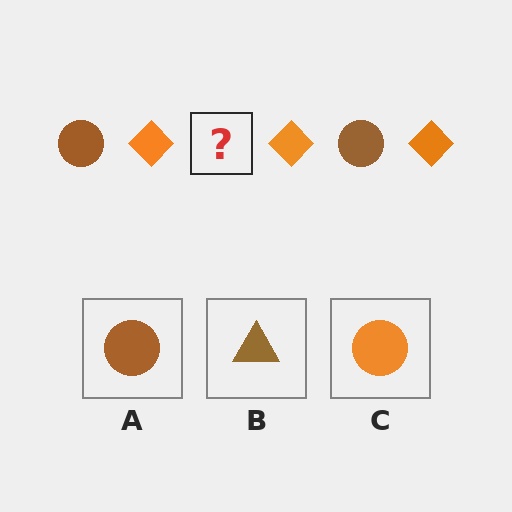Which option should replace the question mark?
Option A.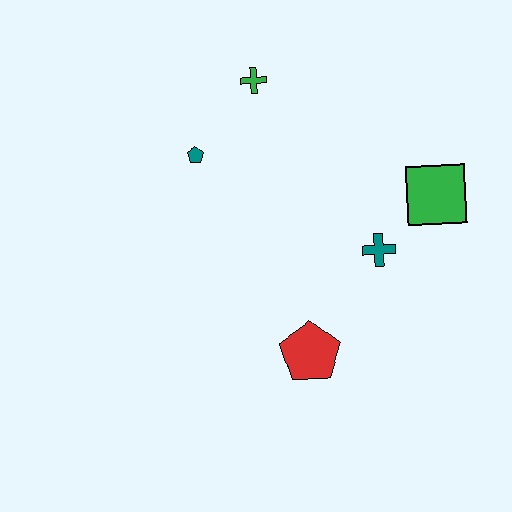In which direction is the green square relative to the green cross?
The green square is to the right of the green cross.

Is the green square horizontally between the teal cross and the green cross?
No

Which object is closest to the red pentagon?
The teal cross is closest to the red pentagon.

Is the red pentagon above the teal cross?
No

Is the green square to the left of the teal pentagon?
No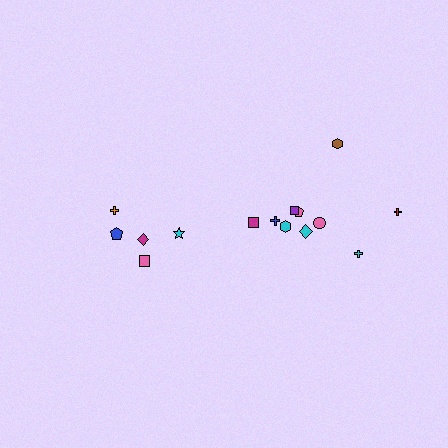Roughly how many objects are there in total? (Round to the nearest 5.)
Roughly 15 objects in total.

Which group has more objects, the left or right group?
The right group.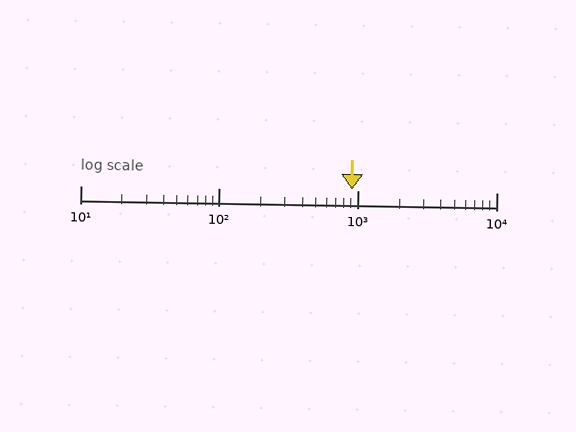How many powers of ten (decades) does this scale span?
The scale spans 3 decades, from 10 to 10000.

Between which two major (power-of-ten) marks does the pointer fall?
The pointer is between 100 and 1000.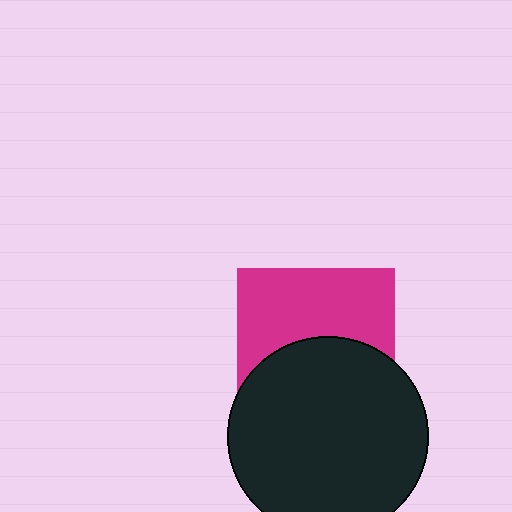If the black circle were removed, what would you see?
You would see the complete magenta square.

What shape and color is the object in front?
The object in front is a black circle.